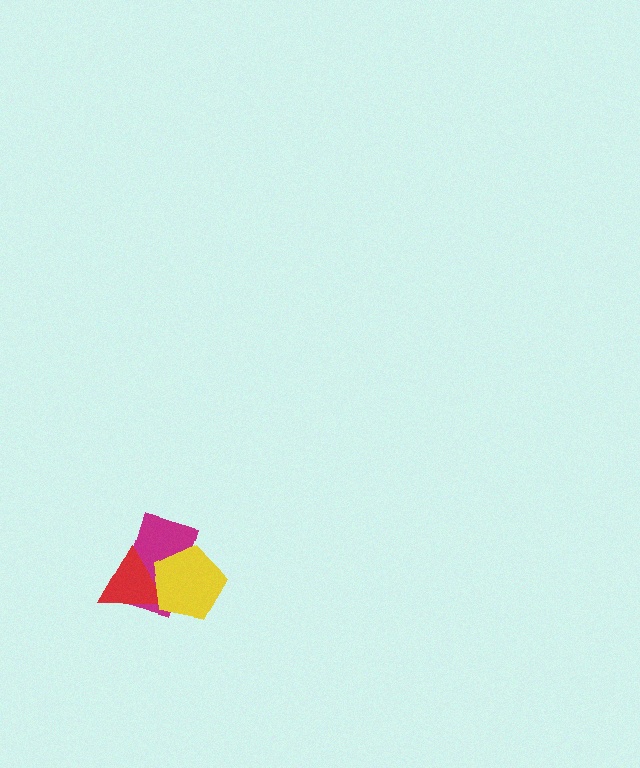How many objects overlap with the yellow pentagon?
2 objects overlap with the yellow pentagon.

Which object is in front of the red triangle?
The yellow pentagon is in front of the red triangle.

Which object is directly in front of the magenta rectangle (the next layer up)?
The red triangle is directly in front of the magenta rectangle.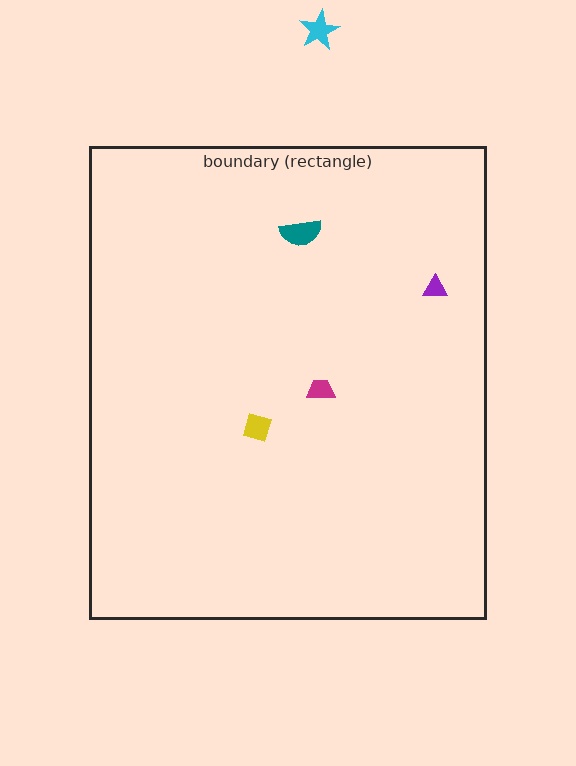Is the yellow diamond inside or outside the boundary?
Inside.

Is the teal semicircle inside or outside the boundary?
Inside.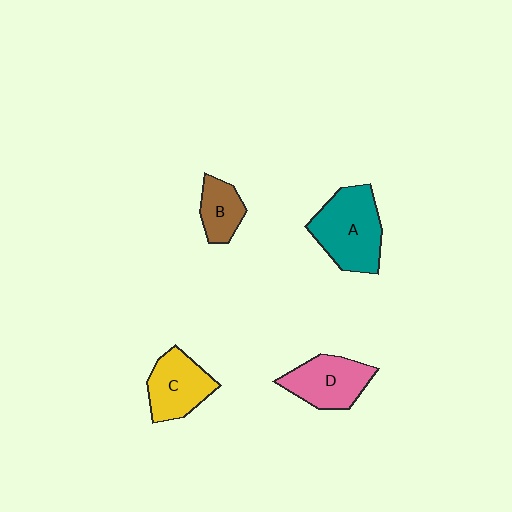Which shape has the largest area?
Shape A (teal).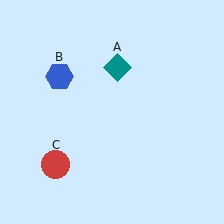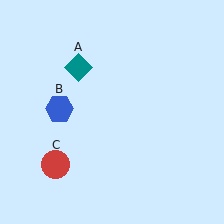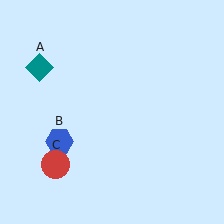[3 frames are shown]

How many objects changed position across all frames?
2 objects changed position: teal diamond (object A), blue hexagon (object B).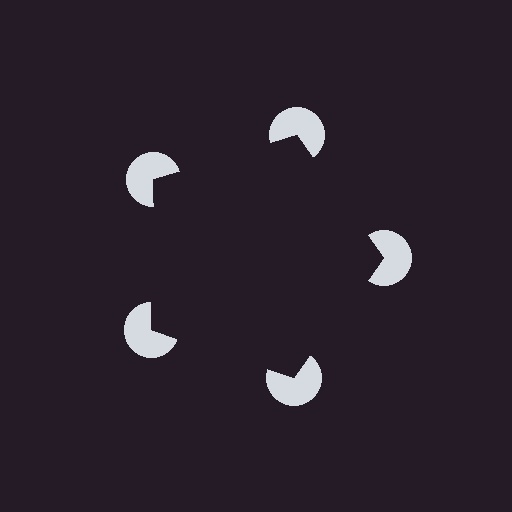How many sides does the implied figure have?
5 sides.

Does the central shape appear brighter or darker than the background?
It typically appears slightly darker than the background, even though no actual brightness change is drawn.